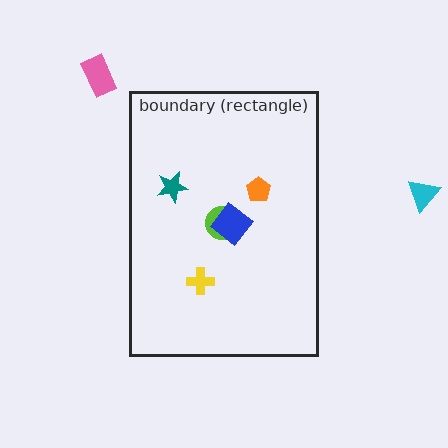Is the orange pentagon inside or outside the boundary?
Inside.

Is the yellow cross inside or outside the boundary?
Inside.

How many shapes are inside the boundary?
5 inside, 2 outside.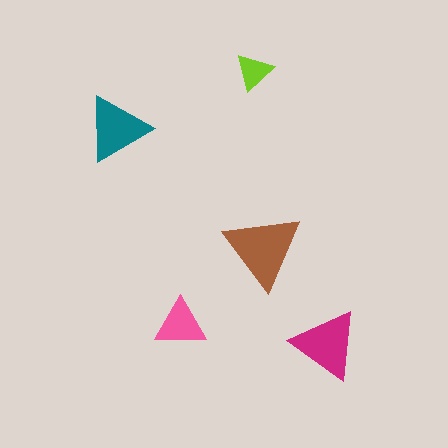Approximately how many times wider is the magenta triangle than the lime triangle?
About 2 times wider.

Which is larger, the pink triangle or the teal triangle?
The teal one.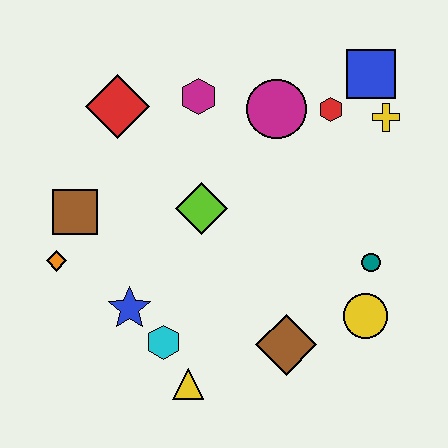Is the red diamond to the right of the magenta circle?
No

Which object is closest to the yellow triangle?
The cyan hexagon is closest to the yellow triangle.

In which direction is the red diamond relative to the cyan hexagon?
The red diamond is above the cyan hexagon.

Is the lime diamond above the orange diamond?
Yes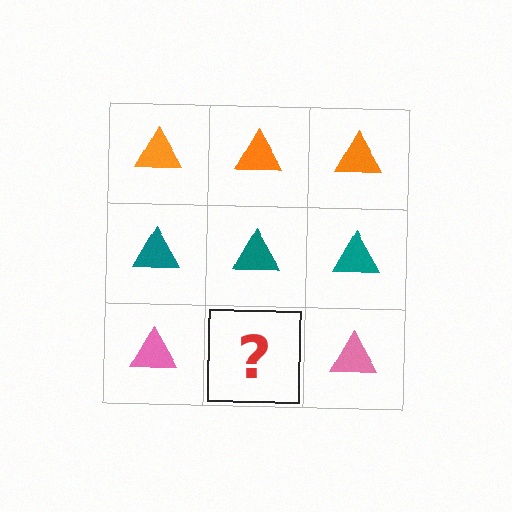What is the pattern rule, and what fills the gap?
The rule is that each row has a consistent color. The gap should be filled with a pink triangle.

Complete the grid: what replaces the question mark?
The question mark should be replaced with a pink triangle.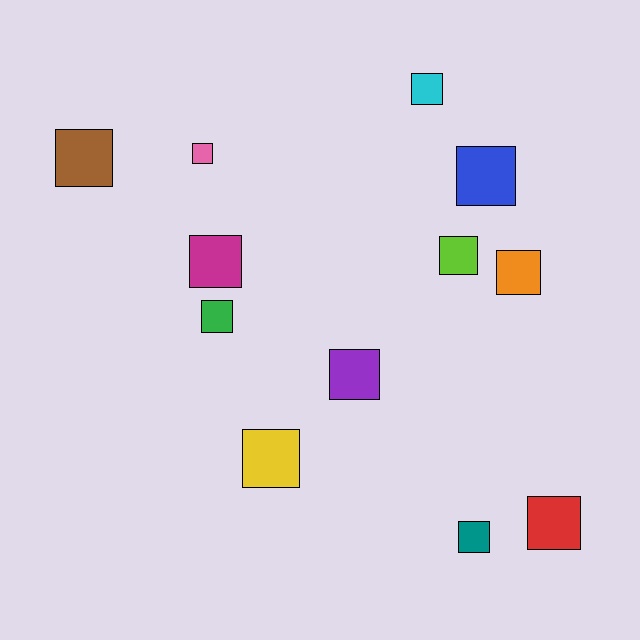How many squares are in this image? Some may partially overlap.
There are 12 squares.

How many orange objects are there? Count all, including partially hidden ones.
There is 1 orange object.